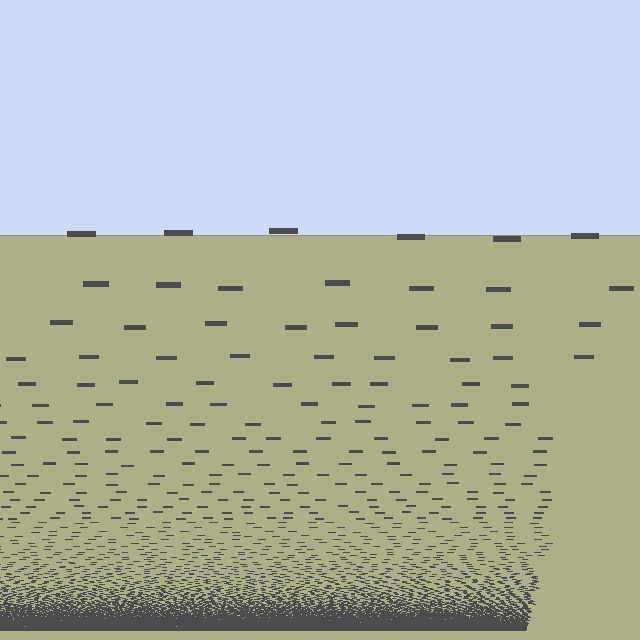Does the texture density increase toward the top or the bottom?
Density increases toward the bottom.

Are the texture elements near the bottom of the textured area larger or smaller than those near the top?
Smaller. The gradient is inverted — elements near the bottom are smaller and denser.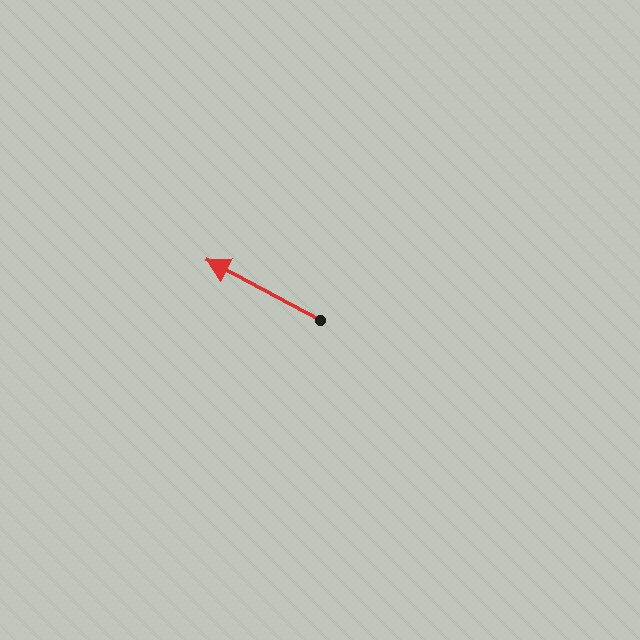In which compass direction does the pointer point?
Northwest.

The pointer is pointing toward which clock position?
Roughly 10 o'clock.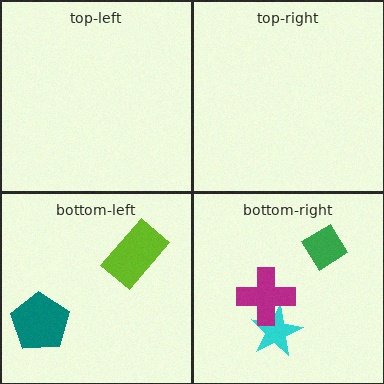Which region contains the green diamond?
The bottom-right region.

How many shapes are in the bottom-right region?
3.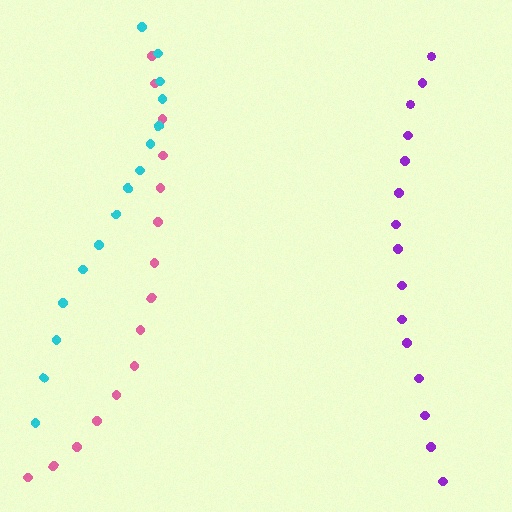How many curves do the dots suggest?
There are 3 distinct paths.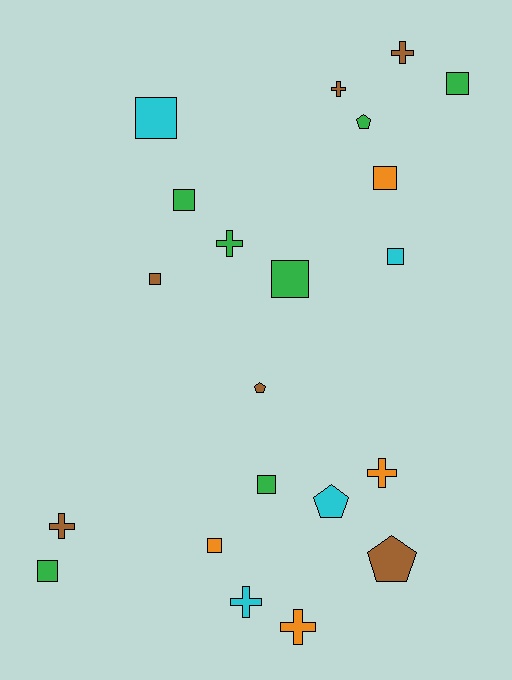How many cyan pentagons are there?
There is 1 cyan pentagon.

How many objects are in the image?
There are 21 objects.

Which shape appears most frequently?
Square, with 10 objects.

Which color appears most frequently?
Green, with 7 objects.